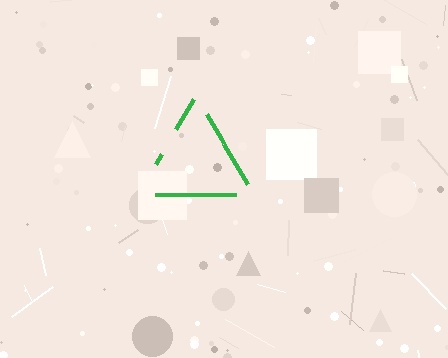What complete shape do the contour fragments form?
The contour fragments form a triangle.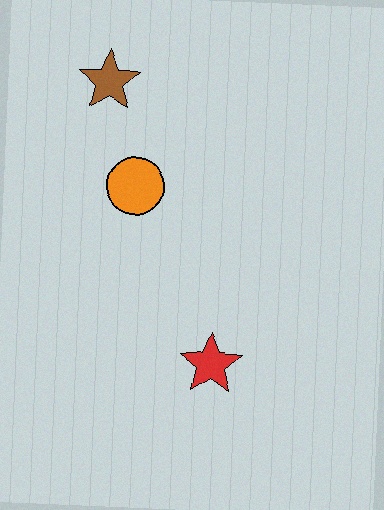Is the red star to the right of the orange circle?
Yes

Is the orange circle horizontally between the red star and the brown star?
Yes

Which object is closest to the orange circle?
The brown star is closest to the orange circle.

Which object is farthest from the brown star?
The red star is farthest from the brown star.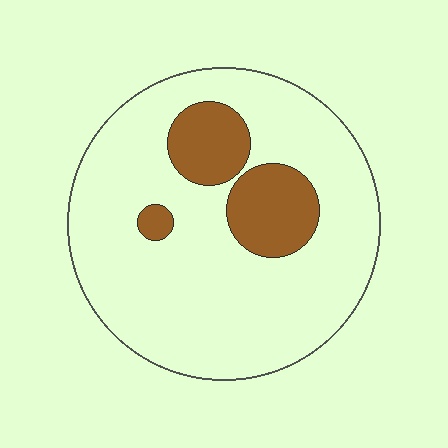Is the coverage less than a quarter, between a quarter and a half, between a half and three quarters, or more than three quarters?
Less than a quarter.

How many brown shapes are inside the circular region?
3.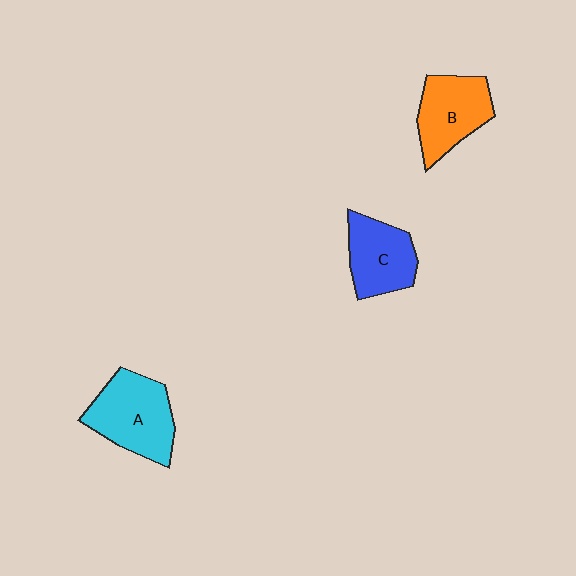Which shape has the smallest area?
Shape C (blue).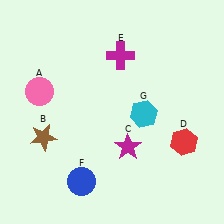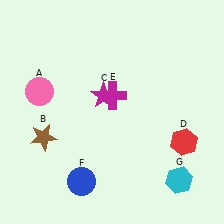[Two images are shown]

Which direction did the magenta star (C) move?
The magenta star (C) moved up.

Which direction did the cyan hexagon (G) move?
The cyan hexagon (G) moved down.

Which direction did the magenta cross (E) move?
The magenta cross (E) moved down.